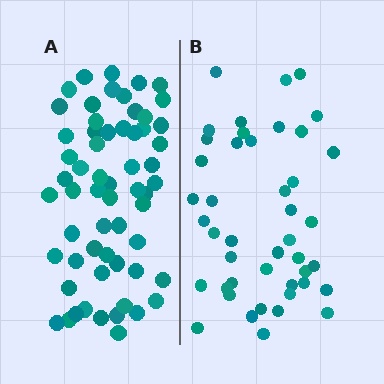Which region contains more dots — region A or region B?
Region A (the left region) has more dots.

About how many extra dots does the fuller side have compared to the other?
Region A has approximately 15 more dots than region B.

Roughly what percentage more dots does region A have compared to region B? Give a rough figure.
About 35% more.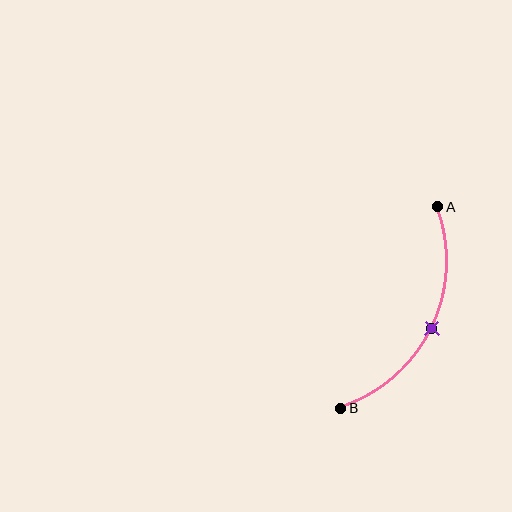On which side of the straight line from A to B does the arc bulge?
The arc bulges to the right of the straight line connecting A and B.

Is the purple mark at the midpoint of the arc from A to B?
Yes. The purple mark lies on the arc at equal arc-length from both A and B — it is the arc midpoint.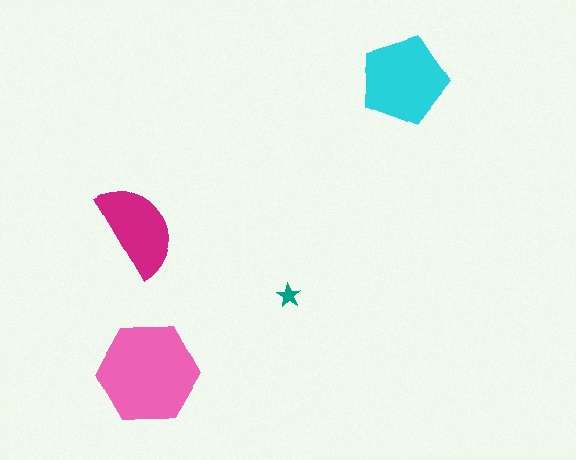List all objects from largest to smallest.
The pink hexagon, the cyan pentagon, the magenta semicircle, the teal star.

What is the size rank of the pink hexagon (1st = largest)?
1st.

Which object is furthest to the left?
The magenta semicircle is leftmost.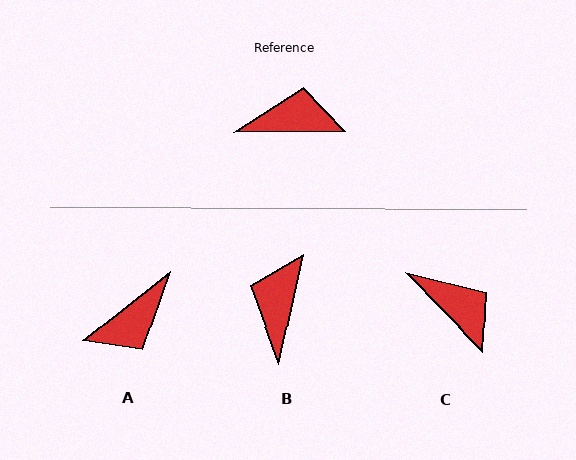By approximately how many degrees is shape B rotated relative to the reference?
Approximately 77 degrees counter-clockwise.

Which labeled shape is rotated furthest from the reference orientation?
A, about 142 degrees away.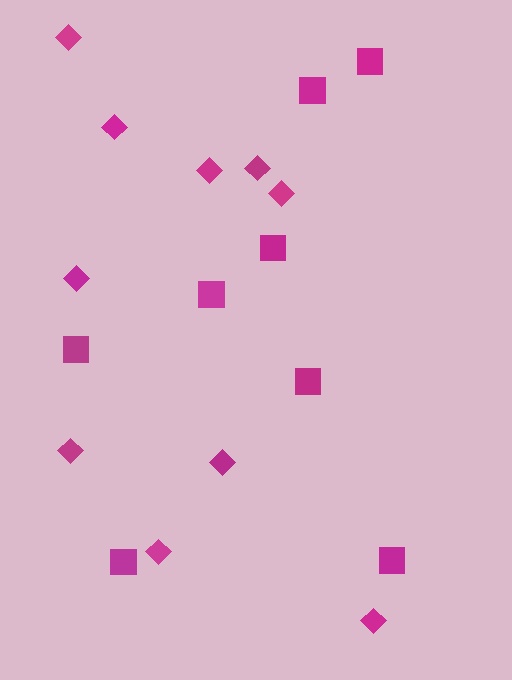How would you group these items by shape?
There are 2 groups: one group of squares (8) and one group of diamonds (10).